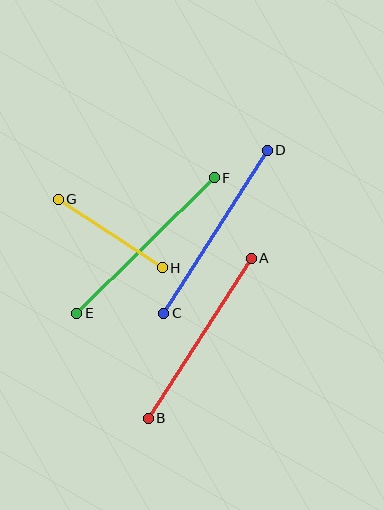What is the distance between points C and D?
The distance is approximately 193 pixels.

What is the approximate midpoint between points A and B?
The midpoint is at approximately (200, 338) pixels.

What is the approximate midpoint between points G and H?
The midpoint is at approximately (110, 233) pixels.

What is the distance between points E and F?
The distance is approximately 193 pixels.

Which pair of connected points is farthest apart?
Points E and F are farthest apart.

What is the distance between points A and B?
The distance is approximately 191 pixels.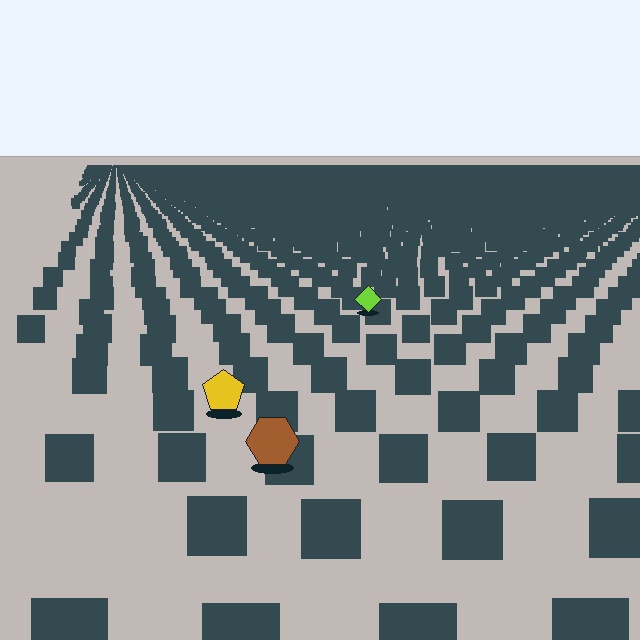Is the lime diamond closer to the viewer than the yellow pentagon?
No. The yellow pentagon is closer — you can tell from the texture gradient: the ground texture is coarser near it.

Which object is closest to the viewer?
The brown hexagon is closest. The texture marks near it are larger and more spread out.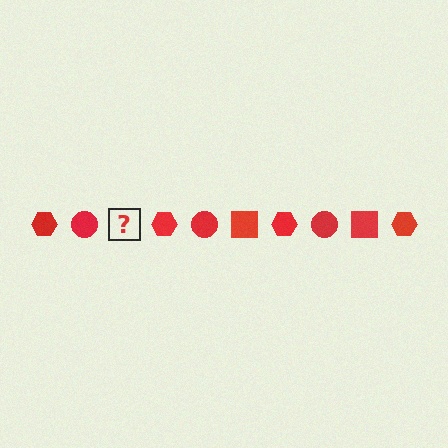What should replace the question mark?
The question mark should be replaced with a red square.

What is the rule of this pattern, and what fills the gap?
The rule is that the pattern cycles through hexagon, circle, square shapes in red. The gap should be filled with a red square.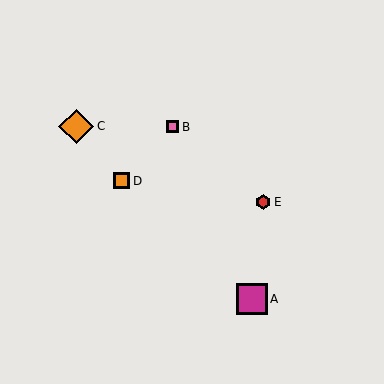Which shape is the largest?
The orange diamond (labeled C) is the largest.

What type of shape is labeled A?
Shape A is a magenta square.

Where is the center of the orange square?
The center of the orange square is at (122, 181).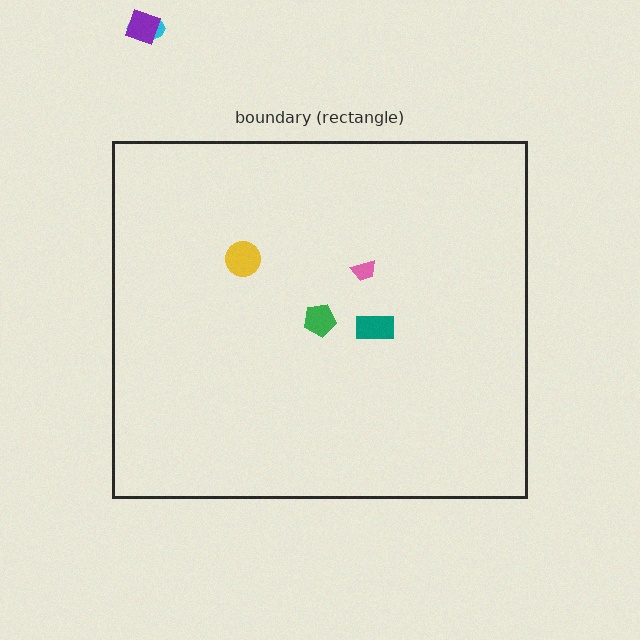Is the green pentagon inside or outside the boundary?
Inside.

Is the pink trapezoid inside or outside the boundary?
Inside.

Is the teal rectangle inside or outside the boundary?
Inside.